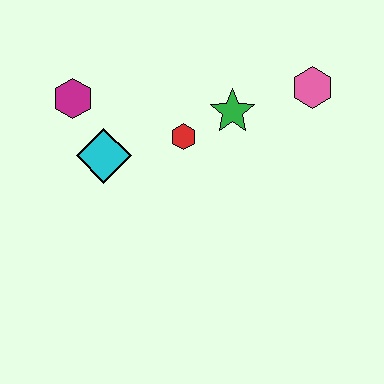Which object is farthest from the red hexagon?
The pink hexagon is farthest from the red hexagon.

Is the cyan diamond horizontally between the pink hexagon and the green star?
No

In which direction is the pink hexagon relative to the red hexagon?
The pink hexagon is to the right of the red hexagon.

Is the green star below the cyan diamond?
No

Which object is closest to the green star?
The red hexagon is closest to the green star.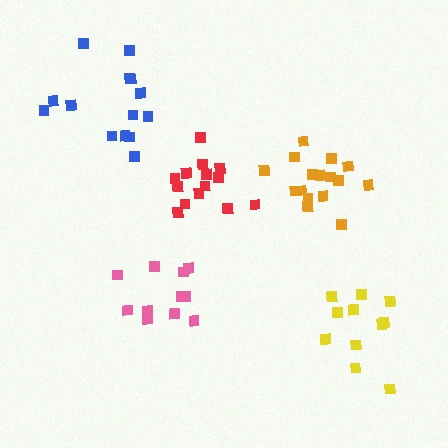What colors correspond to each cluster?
The clusters are colored: blue, yellow, pink, orange, red.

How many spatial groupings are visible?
There are 5 spatial groupings.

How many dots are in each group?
Group 1: 14 dots, Group 2: 11 dots, Group 3: 11 dots, Group 4: 16 dots, Group 5: 14 dots (66 total).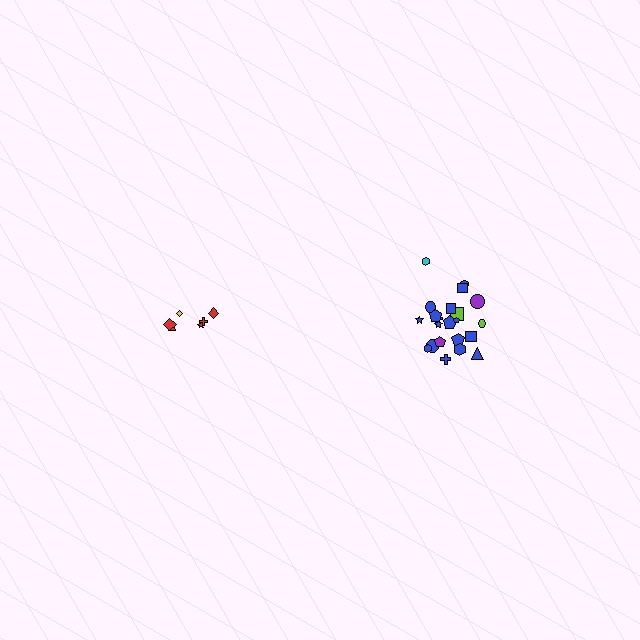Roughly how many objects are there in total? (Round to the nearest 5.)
Roughly 30 objects in total.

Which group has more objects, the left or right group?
The right group.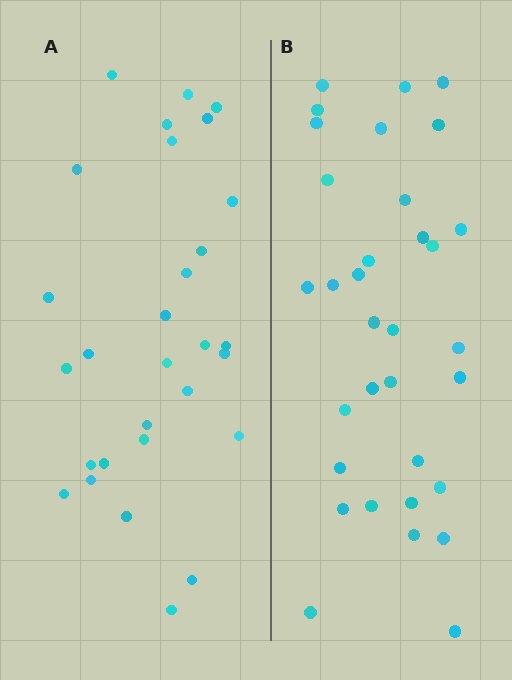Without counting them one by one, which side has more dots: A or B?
Region B (the right region) has more dots.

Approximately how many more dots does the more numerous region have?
Region B has about 4 more dots than region A.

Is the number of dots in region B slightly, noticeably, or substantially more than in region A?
Region B has only slightly more — the two regions are fairly close. The ratio is roughly 1.1 to 1.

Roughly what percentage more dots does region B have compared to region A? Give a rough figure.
About 15% more.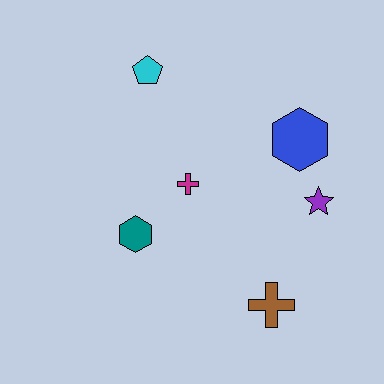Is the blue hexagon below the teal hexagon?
No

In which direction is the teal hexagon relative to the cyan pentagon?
The teal hexagon is below the cyan pentagon.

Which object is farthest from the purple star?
The cyan pentagon is farthest from the purple star.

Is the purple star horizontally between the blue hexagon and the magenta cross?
No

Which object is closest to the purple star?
The blue hexagon is closest to the purple star.